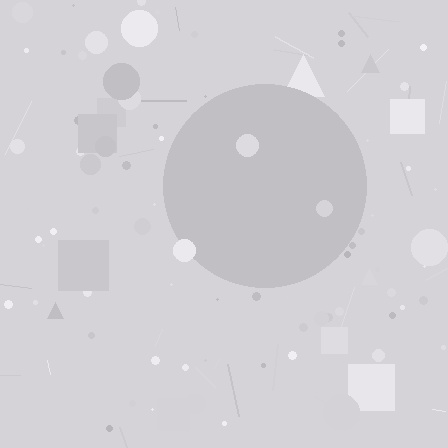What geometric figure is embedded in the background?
A circle is embedded in the background.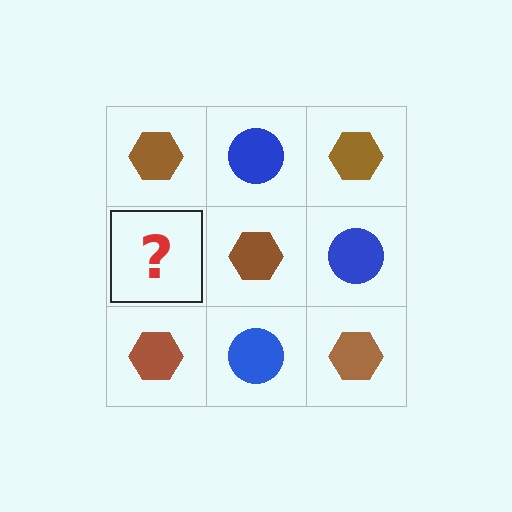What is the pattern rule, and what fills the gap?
The rule is that it alternates brown hexagon and blue circle in a checkerboard pattern. The gap should be filled with a blue circle.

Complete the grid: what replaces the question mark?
The question mark should be replaced with a blue circle.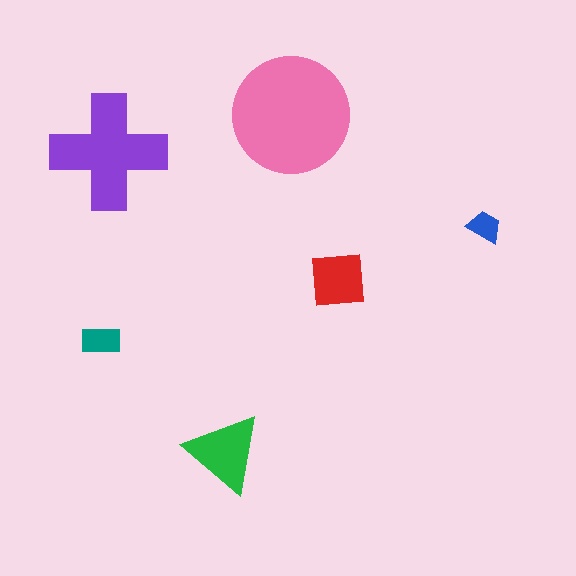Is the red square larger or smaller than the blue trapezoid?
Larger.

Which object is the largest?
The pink circle.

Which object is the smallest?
The blue trapezoid.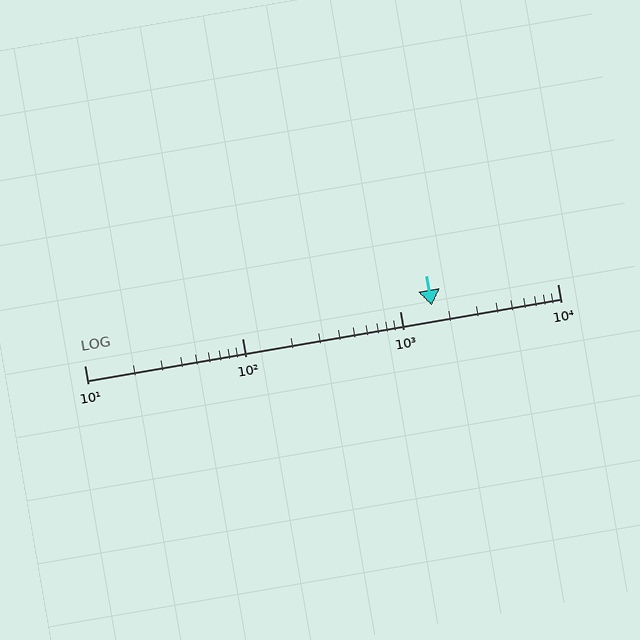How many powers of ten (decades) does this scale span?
The scale spans 3 decades, from 10 to 10000.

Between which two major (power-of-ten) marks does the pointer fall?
The pointer is between 1000 and 10000.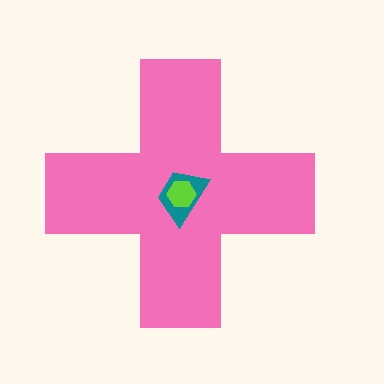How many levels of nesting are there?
3.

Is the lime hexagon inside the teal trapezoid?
Yes.